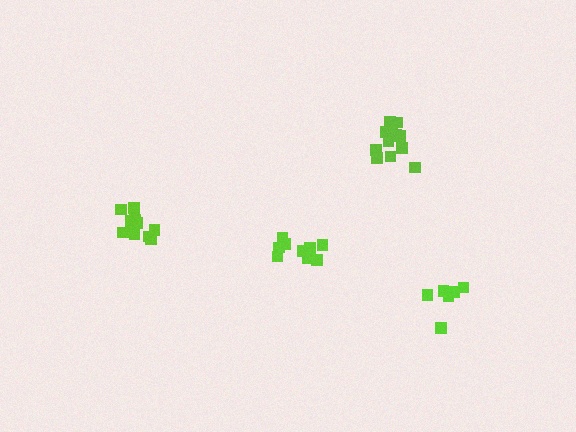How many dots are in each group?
Group 1: 6 dots, Group 2: 12 dots, Group 3: 12 dots, Group 4: 9 dots (39 total).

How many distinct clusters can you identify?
There are 4 distinct clusters.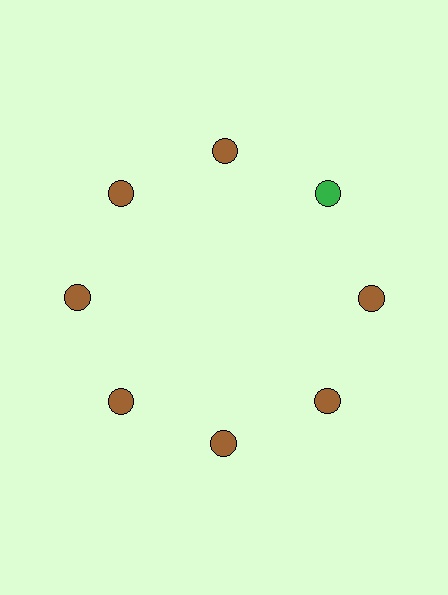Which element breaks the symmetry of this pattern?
The green circle at roughly the 2 o'clock position breaks the symmetry. All other shapes are brown circles.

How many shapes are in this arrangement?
There are 8 shapes arranged in a ring pattern.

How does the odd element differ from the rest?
It has a different color: green instead of brown.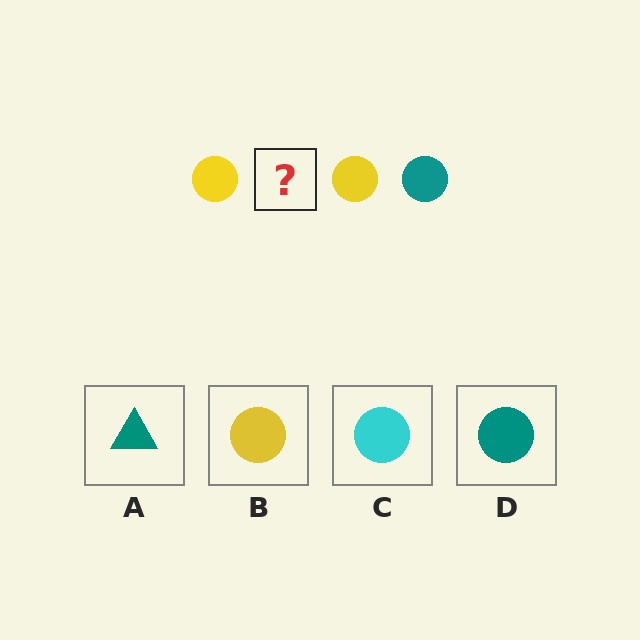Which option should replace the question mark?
Option D.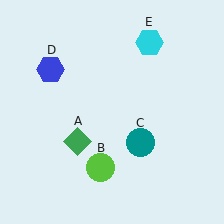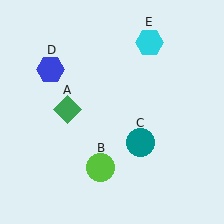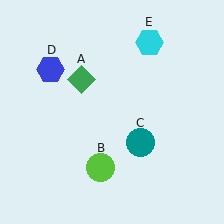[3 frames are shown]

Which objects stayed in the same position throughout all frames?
Lime circle (object B) and teal circle (object C) and blue hexagon (object D) and cyan hexagon (object E) remained stationary.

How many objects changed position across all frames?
1 object changed position: green diamond (object A).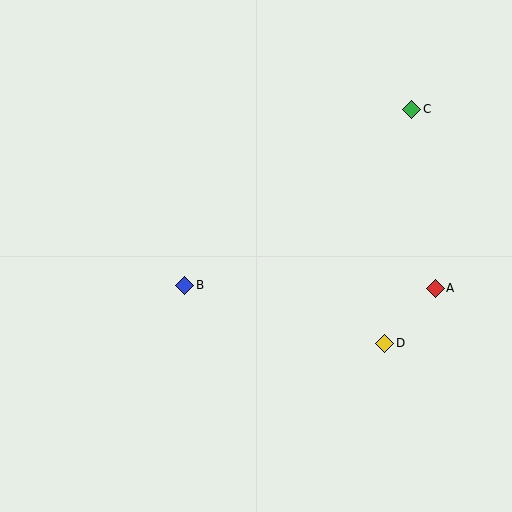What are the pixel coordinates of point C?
Point C is at (412, 109).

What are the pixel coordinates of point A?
Point A is at (435, 288).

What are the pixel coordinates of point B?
Point B is at (185, 285).